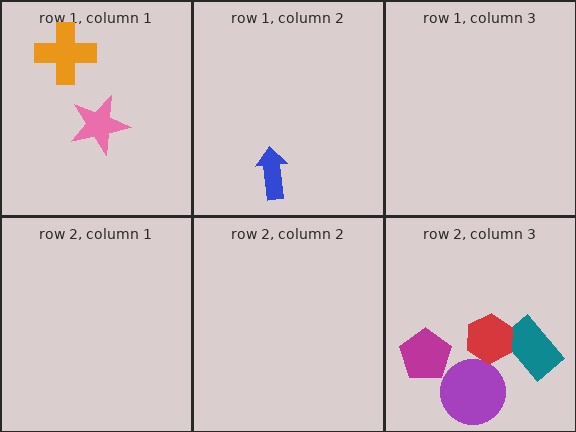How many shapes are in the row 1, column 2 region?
1.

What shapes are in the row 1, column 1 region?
The pink star, the orange cross.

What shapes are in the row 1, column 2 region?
The blue arrow.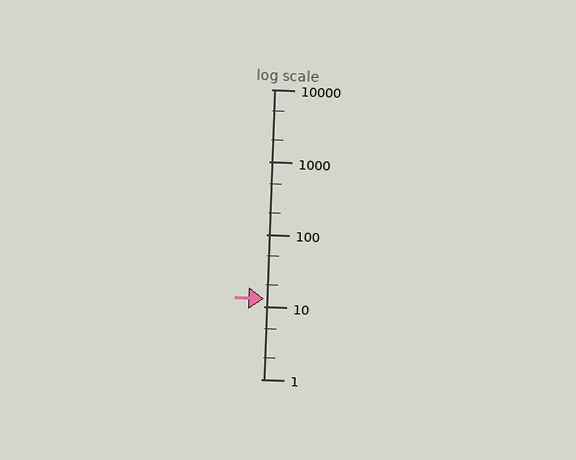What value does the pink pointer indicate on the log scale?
The pointer indicates approximately 13.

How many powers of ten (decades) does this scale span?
The scale spans 4 decades, from 1 to 10000.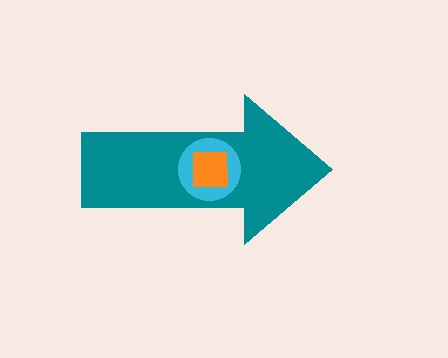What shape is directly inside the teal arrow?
The cyan circle.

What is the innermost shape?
The orange square.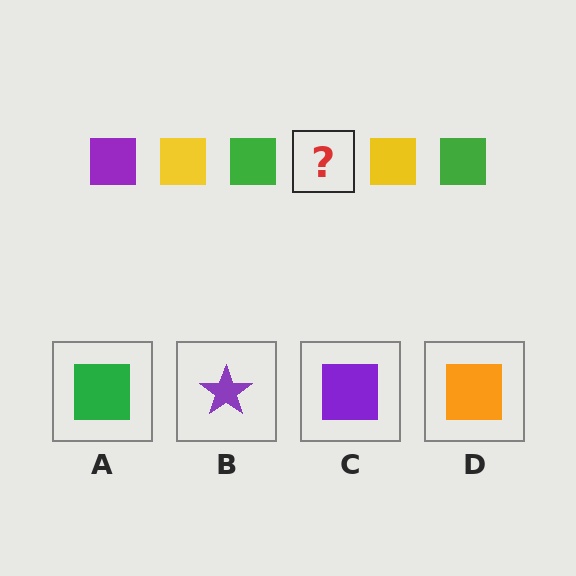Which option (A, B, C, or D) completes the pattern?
C.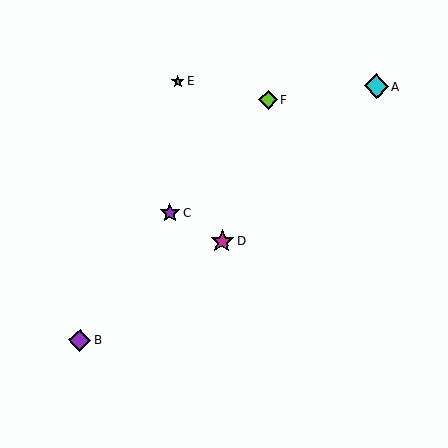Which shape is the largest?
The cyan diamond (labeled A) is the largest.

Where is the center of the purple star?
The center of the purple star is at (170, 212).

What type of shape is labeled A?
Shape A is a cyan diamond.